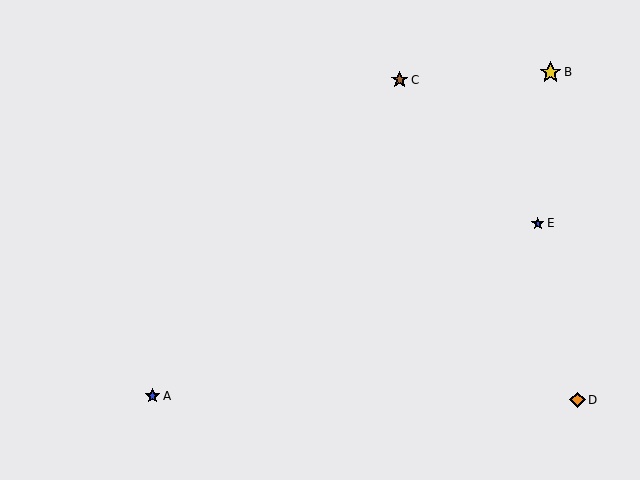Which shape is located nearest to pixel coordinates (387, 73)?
The brown star (labeled C) at (400, 80) is nearest to that location.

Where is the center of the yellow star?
The center of the yellow star is at (551, 72).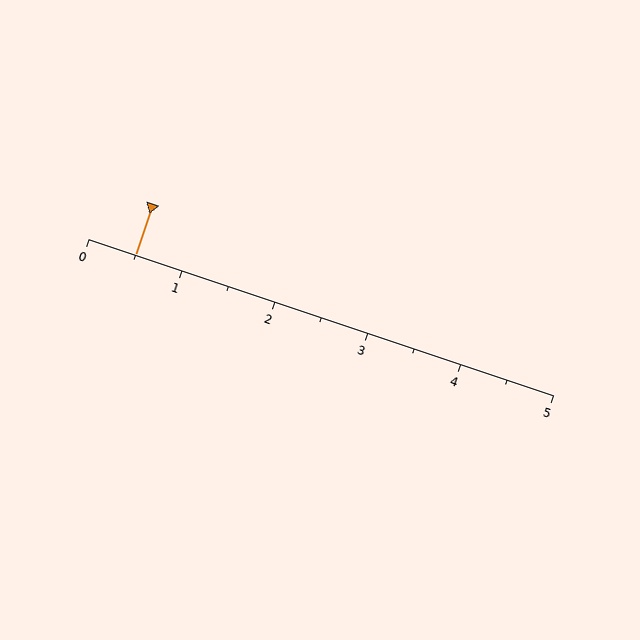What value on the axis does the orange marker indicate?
The marker indicates approximately 0.5.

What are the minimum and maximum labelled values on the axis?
The axis runs from 0 to 5.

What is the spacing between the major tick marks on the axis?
The major ticks are spaced 1 apart.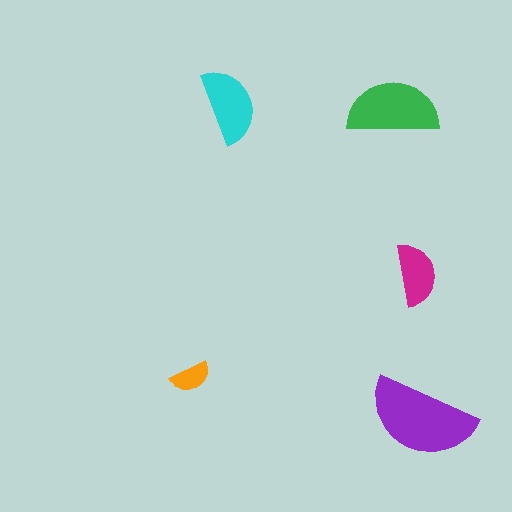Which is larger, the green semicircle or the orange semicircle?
The green one.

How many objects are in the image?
There are 5 objects in the image.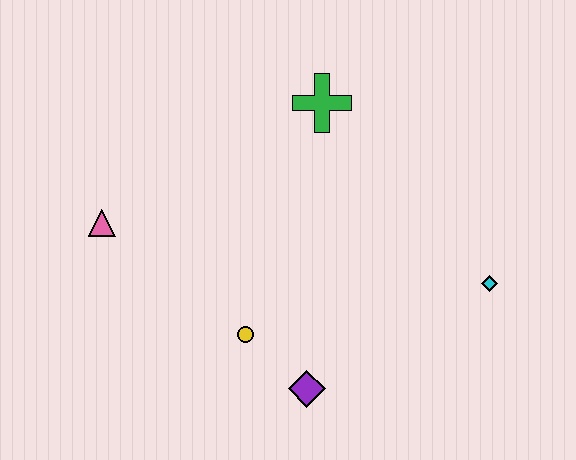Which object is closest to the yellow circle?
The purple diamond is closest to the yellow circle.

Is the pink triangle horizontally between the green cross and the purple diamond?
No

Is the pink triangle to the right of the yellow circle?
No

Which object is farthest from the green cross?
The purple diamond is farthest from the green cross.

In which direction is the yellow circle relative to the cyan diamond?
The yellow circle is to the left of the cyan diamond.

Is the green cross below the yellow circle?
No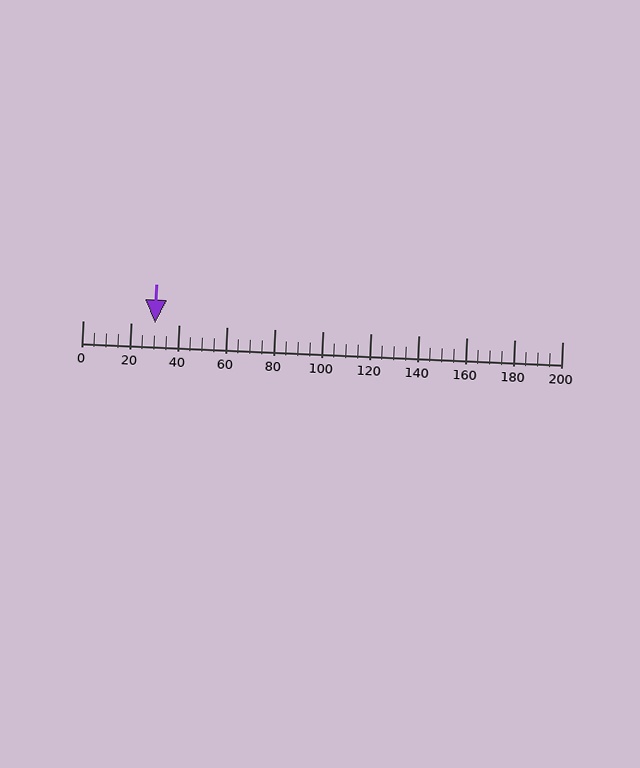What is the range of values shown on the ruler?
The ruler shows values from 0 to 200.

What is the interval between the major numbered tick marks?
The major tick marks are spaced 20 units apart.